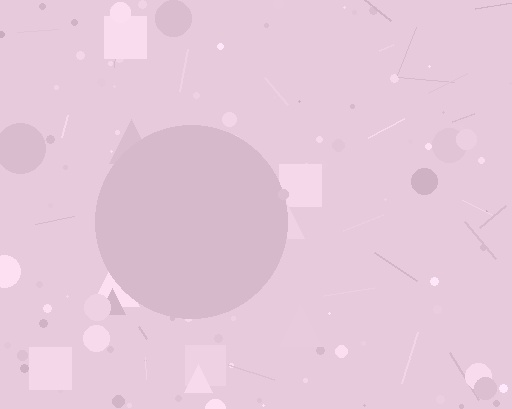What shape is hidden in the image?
A circle is hidden in the image.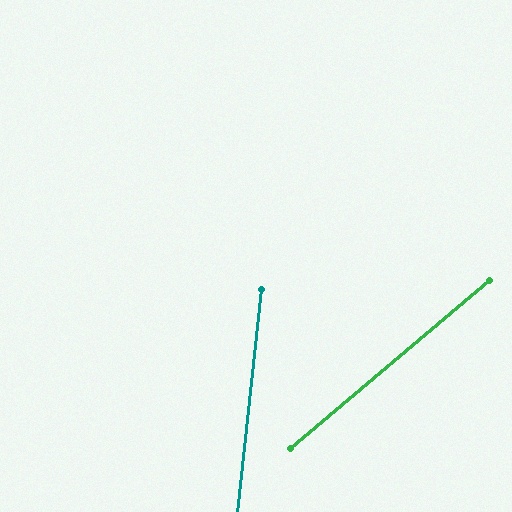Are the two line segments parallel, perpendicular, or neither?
Neither parallel nor perpendicular — they differ by about 44°.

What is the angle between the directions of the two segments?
Approximately 44 degrees.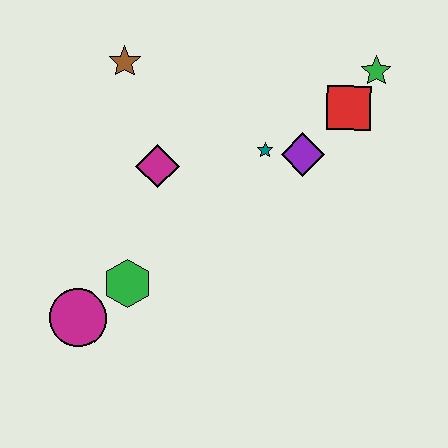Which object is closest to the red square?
The green star is closest to the red square.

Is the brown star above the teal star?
Yes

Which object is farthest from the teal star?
The magenta circle is farthest from the teal star.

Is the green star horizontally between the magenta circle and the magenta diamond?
No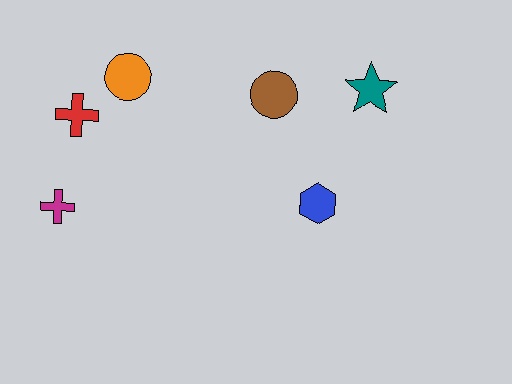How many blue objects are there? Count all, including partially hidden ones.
There is 1 blue object.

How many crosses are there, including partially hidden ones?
There are 2 crosses.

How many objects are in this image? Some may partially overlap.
There are 6 objects.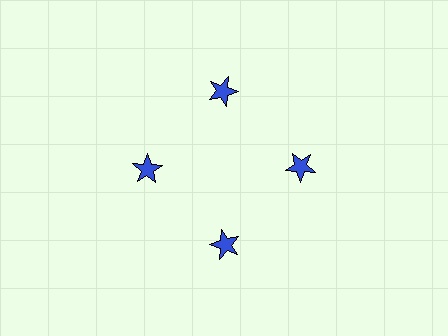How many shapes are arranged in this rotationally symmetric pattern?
There are 4 shapes, arranged in 4 groups of 1.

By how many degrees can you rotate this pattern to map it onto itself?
The pattern maps onto itself every 90 degrees of rotation.